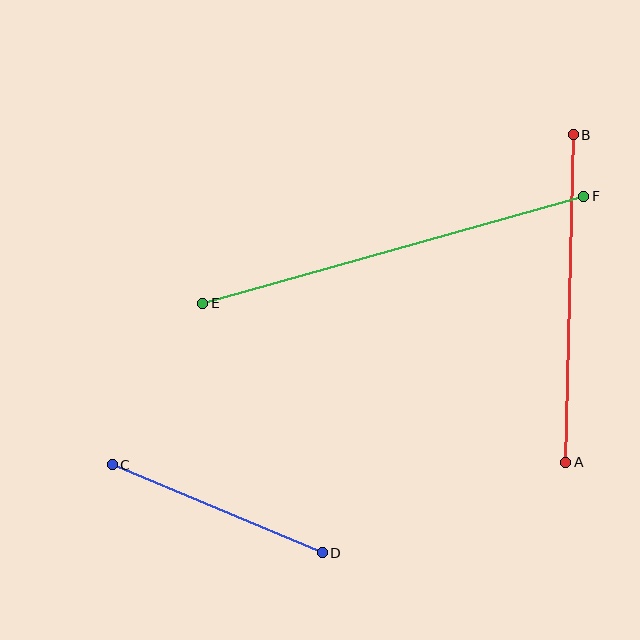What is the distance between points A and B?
The distance is approximately 328 pixels.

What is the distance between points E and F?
The distance is approximately 395 pixels.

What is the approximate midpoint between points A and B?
The midpoint is at approximately (570, 298) pixels.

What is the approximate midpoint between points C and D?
The midpoint is at approximately (217, 509) pixels.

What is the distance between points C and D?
The distance is approximately 228 pixels.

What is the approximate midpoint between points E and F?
The midpoint is at approximately (393, 250) pixels.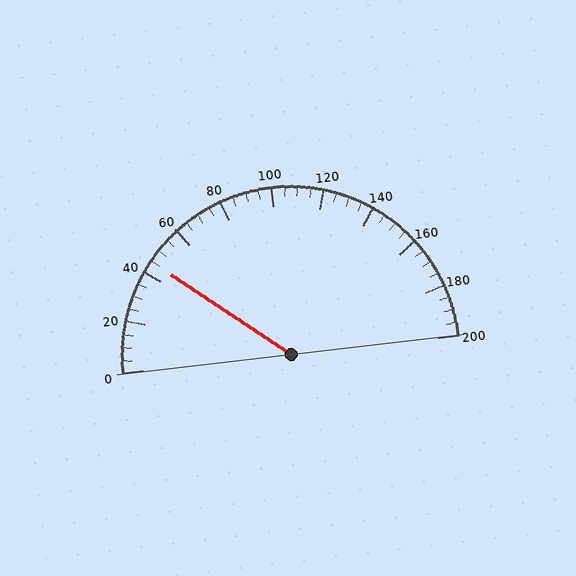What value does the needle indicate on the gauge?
The needle indicates approximately 45.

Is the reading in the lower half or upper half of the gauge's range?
The reading is in the lower half of the range (0 to 200).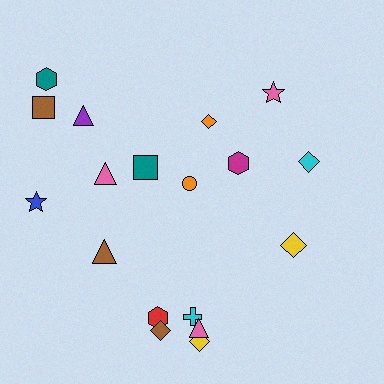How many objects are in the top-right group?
There are 4 objects.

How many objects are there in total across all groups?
There are 18 objects.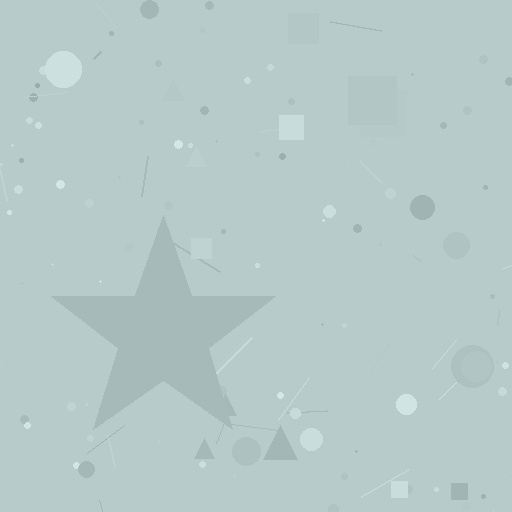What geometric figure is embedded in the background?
A star is embedded in the background.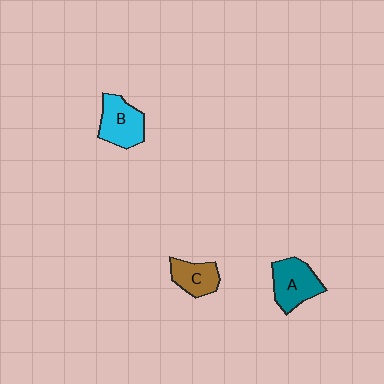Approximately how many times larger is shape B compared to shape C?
Approximately 1.3 times.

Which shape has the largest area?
Shape A (teal).